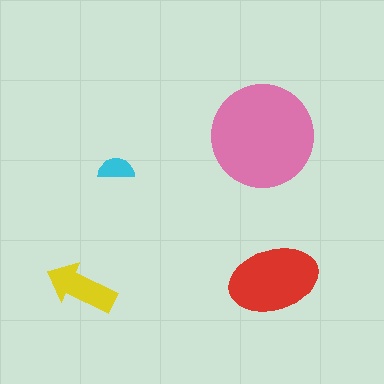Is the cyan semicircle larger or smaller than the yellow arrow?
Smaller.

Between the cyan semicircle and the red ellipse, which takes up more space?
The red ellipse.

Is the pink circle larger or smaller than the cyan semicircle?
Larger.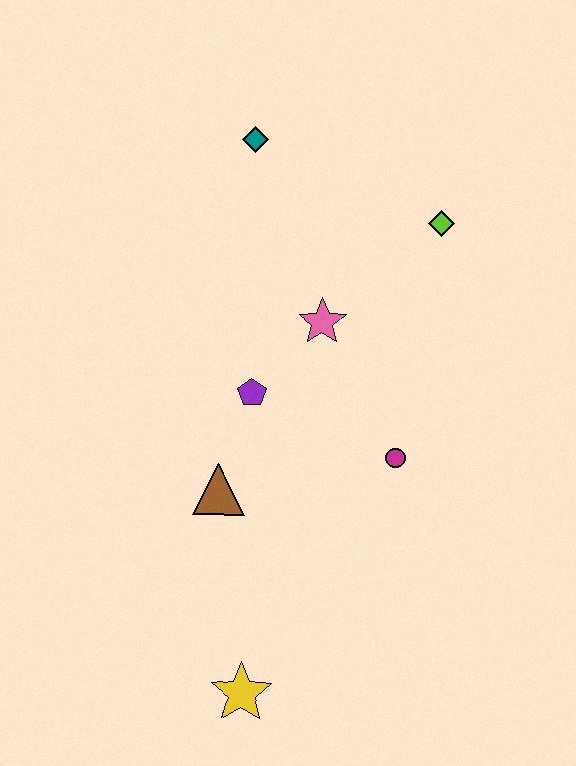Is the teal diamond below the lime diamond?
No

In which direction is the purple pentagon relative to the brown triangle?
The purple pentagon is above the brown triangle.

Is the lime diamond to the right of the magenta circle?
Yes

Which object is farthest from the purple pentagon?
The yellow star is farthest from the purple pentagon.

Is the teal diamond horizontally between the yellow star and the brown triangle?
No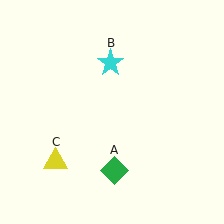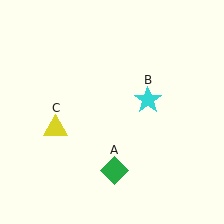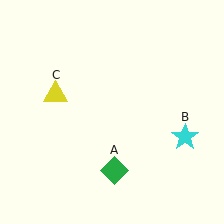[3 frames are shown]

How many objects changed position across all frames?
2 objects changed position: cyan star (object B), yellow triangle (object C).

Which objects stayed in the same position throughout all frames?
Green diamond (object A) remained stationary.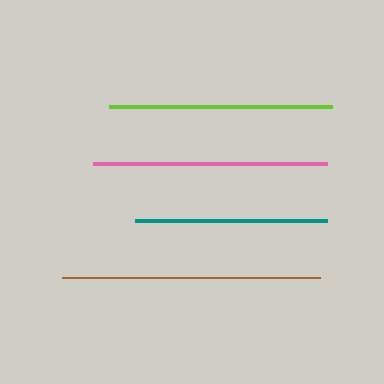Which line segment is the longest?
The brown line is the longest at approximately 258 pixels.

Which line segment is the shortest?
The teal line is the shortest at approximately 192 pixels.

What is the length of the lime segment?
The lime segment is approximately 223 pixels long.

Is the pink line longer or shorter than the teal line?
The pink line is longer than the teal line.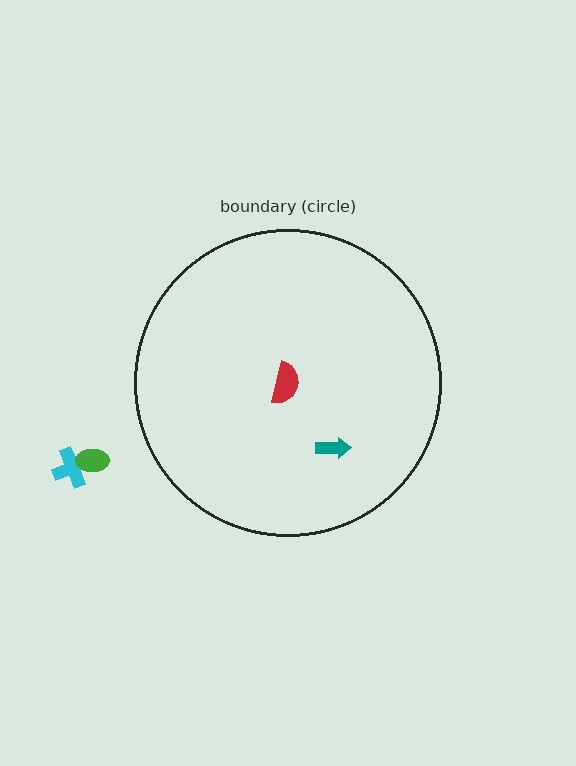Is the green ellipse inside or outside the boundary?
Outside.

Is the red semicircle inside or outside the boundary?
Inside.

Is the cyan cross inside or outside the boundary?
Outside.